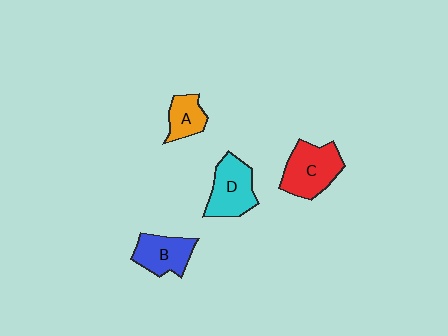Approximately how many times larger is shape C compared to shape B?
Approximately 1.3 times.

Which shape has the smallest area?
Shape A (orange).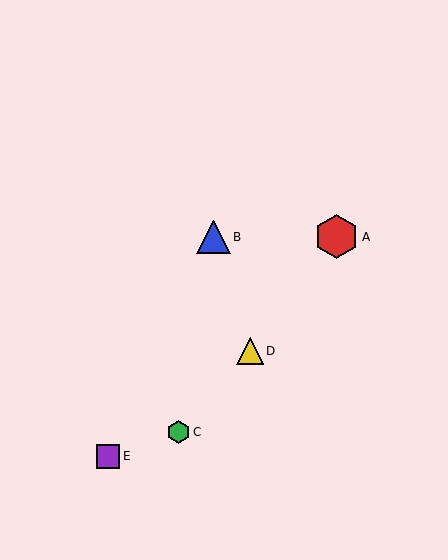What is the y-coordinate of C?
Object C is at y≈432.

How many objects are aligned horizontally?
2 objects (A, B) are aligned horizontally.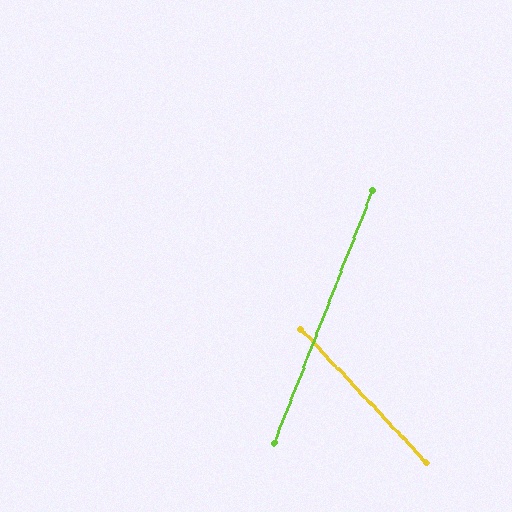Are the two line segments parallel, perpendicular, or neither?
Neither parallel nor perpendicular — they differ by about 65°.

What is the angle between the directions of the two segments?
Approximately 65 degrees.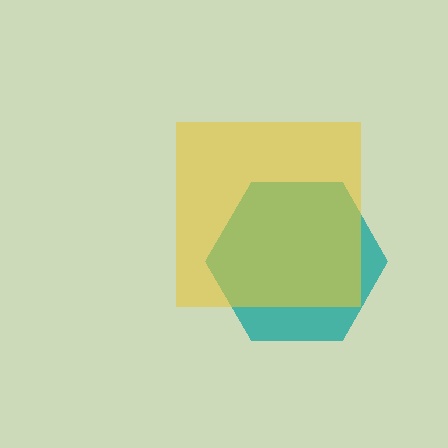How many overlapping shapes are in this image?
There are 2 overlapping shapes in the image.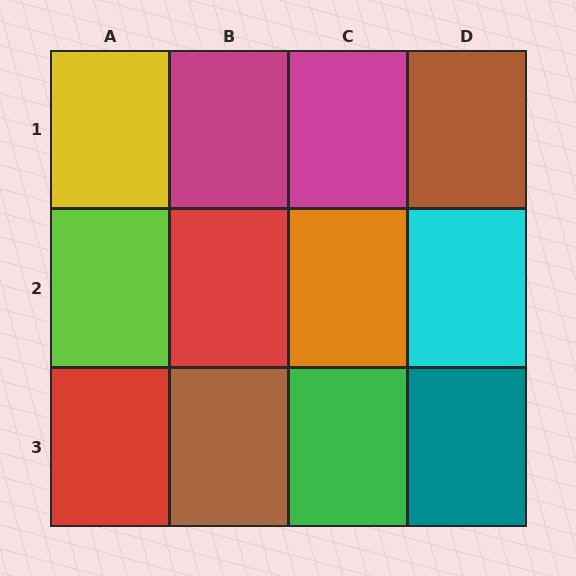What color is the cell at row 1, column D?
Brown.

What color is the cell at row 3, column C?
Green.